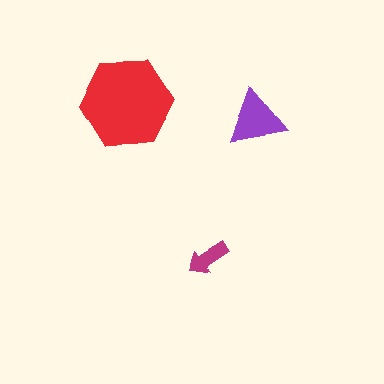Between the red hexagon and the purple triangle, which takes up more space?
The red hexagon.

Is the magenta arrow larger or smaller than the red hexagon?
Smaller.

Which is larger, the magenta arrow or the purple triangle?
The purple triangle.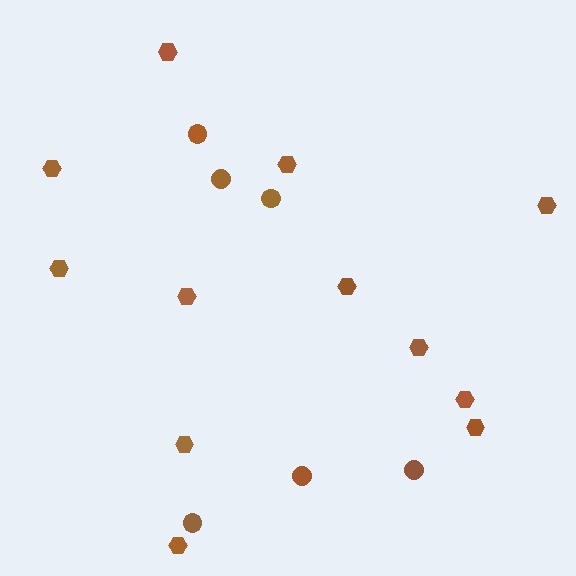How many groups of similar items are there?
There are 2 groups: one group of hexagons (12) and one group of circles (6).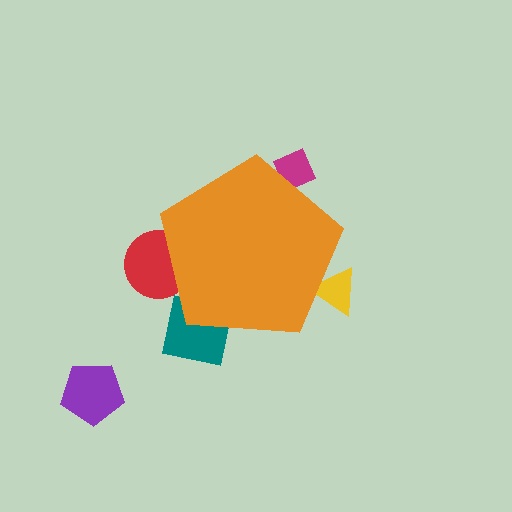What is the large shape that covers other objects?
An orange pentagon.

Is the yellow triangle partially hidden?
Yes, the yellow triangle is partially hidden behind the orange pentagon.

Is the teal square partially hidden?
Yes, the teal square is partially hidden behind the orange pentagon.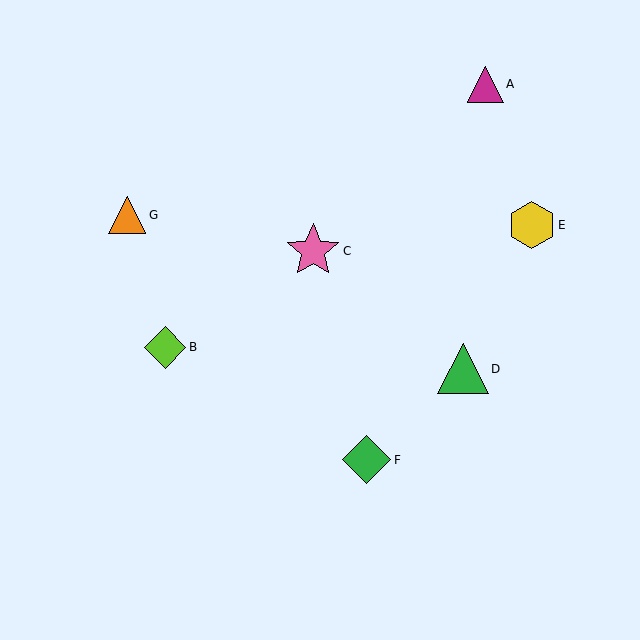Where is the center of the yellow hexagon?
The center of the yellow hexagon is at (532, 225).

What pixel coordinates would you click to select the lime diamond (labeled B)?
Click at (165, 347) to select the lime diamond B.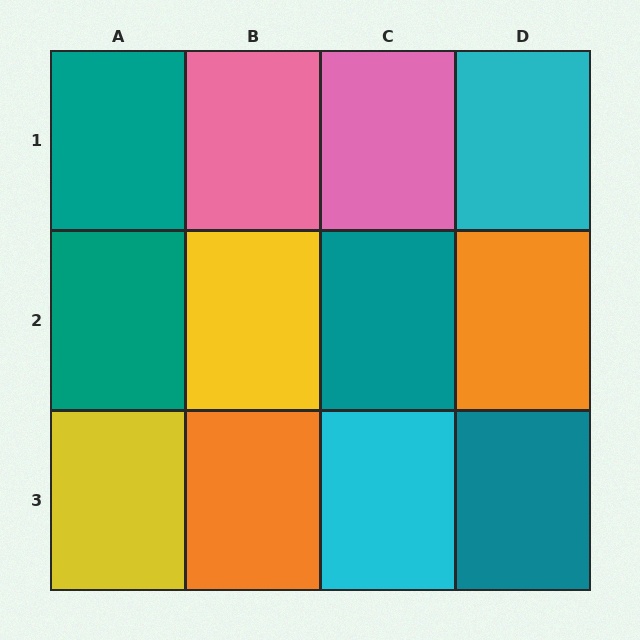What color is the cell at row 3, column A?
Yellow.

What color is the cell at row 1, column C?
Pink.